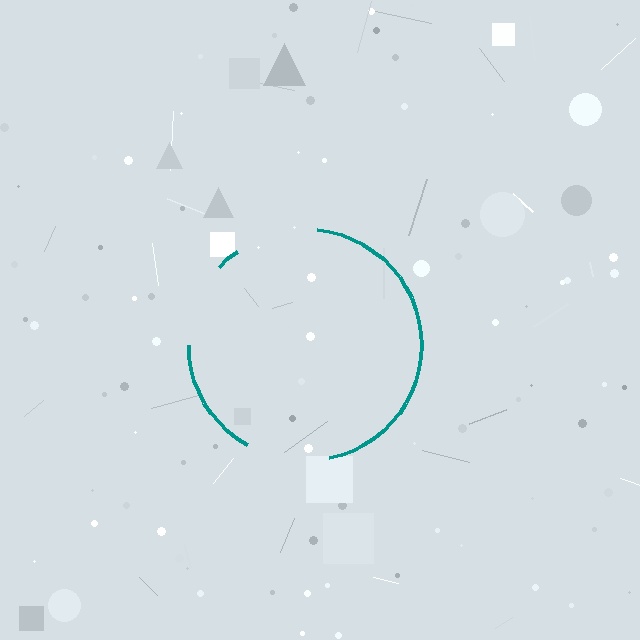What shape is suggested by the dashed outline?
The dashed outline suggests a circle.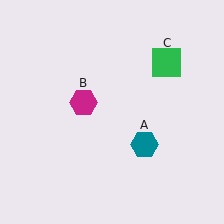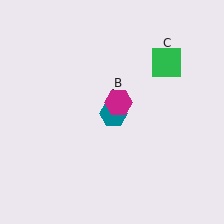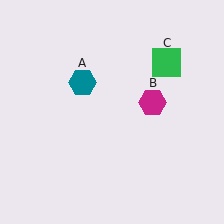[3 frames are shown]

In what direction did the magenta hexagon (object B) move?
The magenta hexagon (object B) moved right.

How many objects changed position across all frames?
2 objects changed position: teal hexagon (object A), magenta hexagon (object B).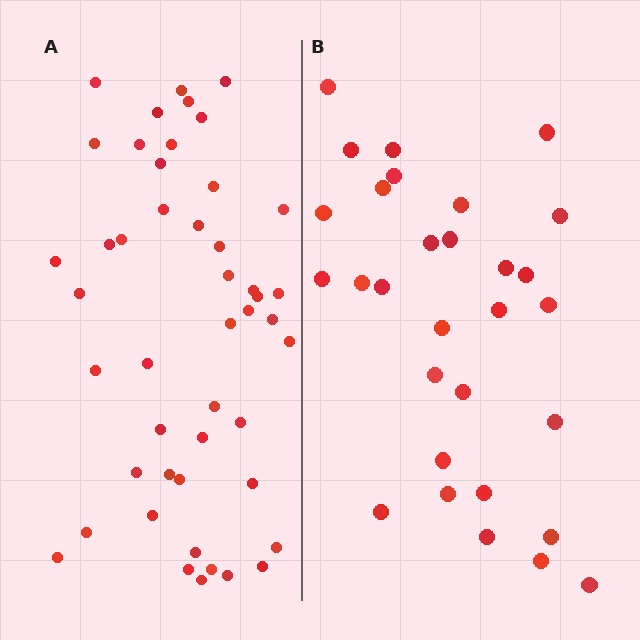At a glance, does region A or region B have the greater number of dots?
Region A (the left region) has more dots.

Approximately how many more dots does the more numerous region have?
Region A has approximately 15 more dots than region B.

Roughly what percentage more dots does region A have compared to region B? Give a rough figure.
About 55% more.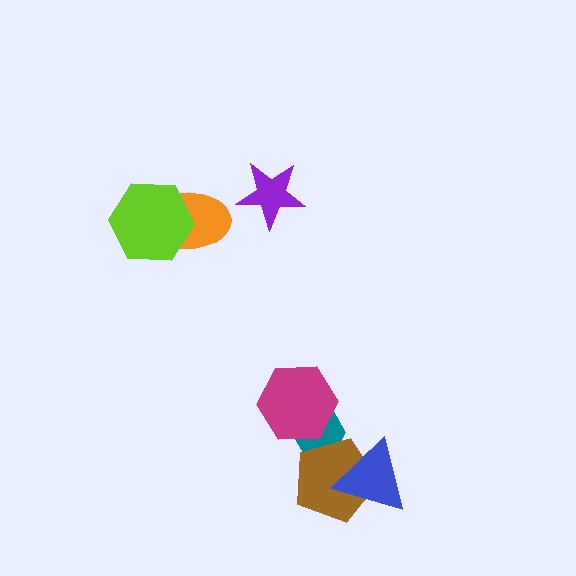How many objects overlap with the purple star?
0 objects overlap with the purple star.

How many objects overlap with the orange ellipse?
1 object overlaps with the orange ellipse.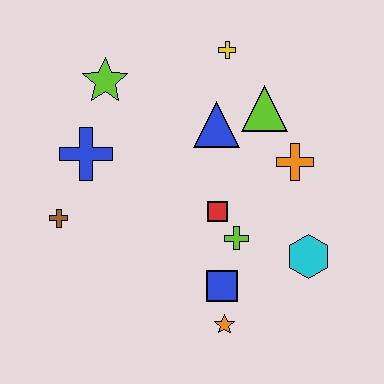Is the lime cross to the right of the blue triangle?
Yes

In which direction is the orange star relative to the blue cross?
The orange star is below the blue cross.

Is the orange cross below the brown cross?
No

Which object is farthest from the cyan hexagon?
The lime star is farthest from the cyan hexagon.